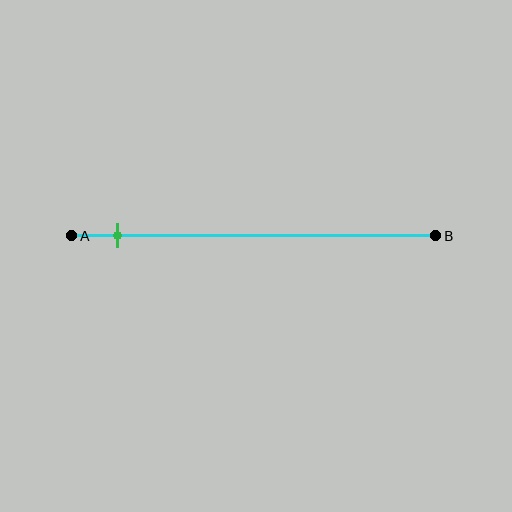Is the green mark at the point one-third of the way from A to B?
No, the mark is at about 15% from A, not at the 33% one-third point.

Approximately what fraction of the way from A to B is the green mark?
The green mark is approximately 15% of the way from A to B.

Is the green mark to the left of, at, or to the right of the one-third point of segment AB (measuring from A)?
The green mark is to the left of the one-third point of segment AB.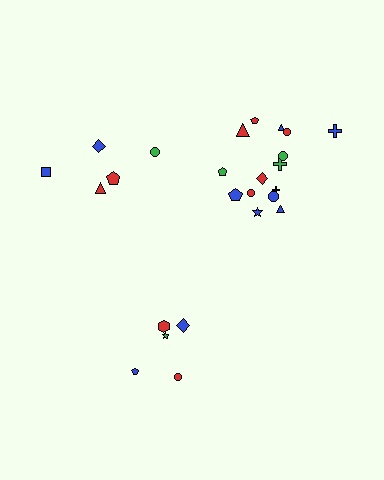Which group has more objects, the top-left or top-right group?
The top-right group.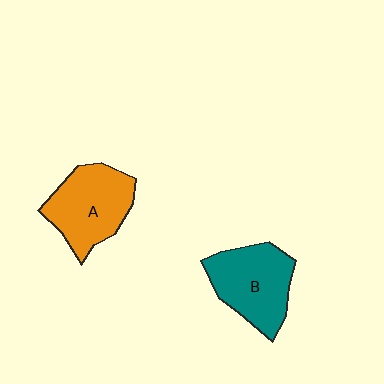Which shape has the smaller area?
Shape B (teal).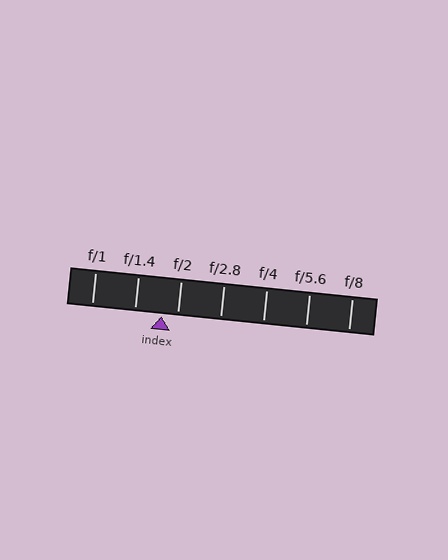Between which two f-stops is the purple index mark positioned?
The index mark is between f/1.4 and f/2.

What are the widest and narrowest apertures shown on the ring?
The widest aperture shown is f/1 and the narrowest is f/8.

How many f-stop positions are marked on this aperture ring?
There are 7 f-stop positions marked.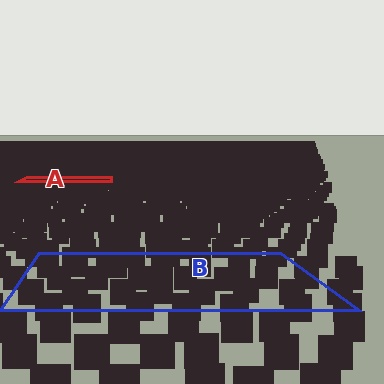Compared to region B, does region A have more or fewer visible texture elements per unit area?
Region A has more texture elements per unit area — they are packed more densely because it is farther away.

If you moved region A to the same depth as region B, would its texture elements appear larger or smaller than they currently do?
They would appear larger. At a closer depth, the same texture elements are projected at a bigger on-screen size.